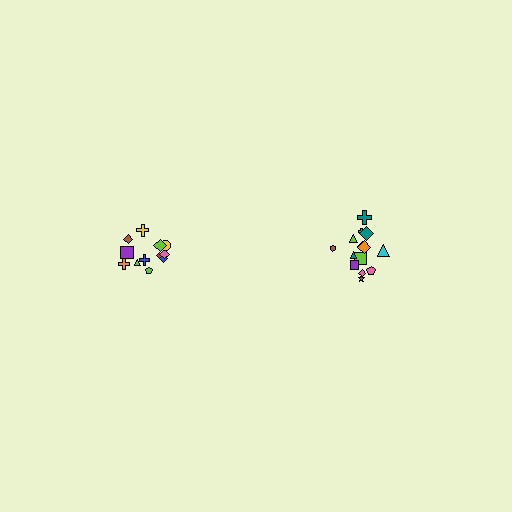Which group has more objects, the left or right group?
The right group.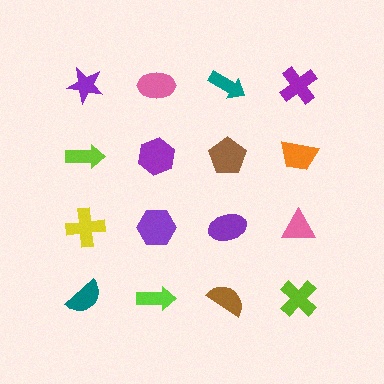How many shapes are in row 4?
4 shapes.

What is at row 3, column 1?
A yellow cross.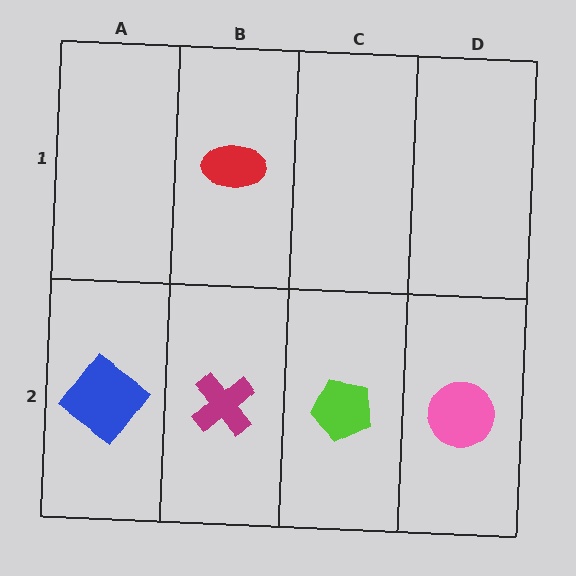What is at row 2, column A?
A blue diamond.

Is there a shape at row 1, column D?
No, that cell is empty.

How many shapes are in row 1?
1 shape.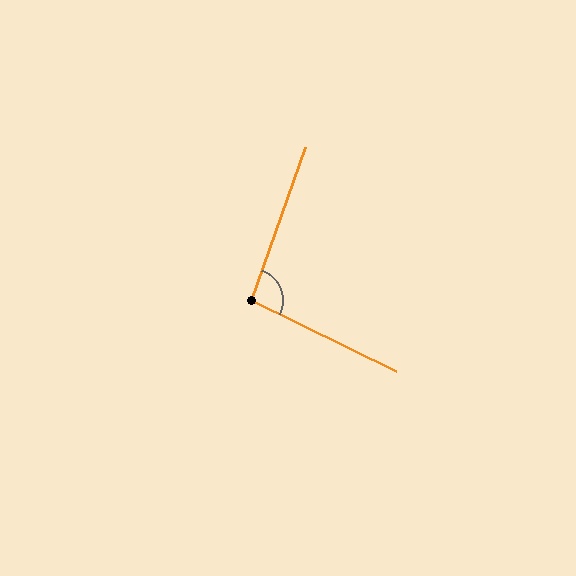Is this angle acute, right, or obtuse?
It is obtuse.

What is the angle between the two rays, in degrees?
Approximately 97 degrees.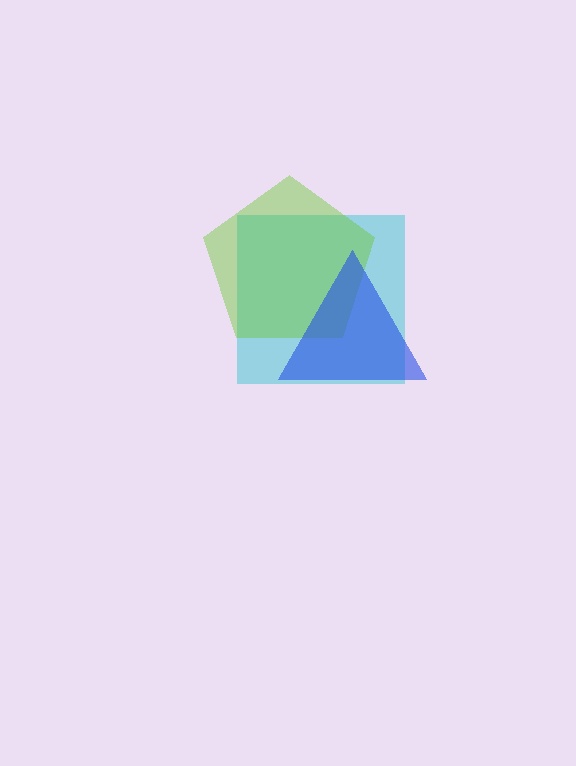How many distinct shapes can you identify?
There are 3 distinct shapes: a cyan square, a lime pentagon, a blue triangle.